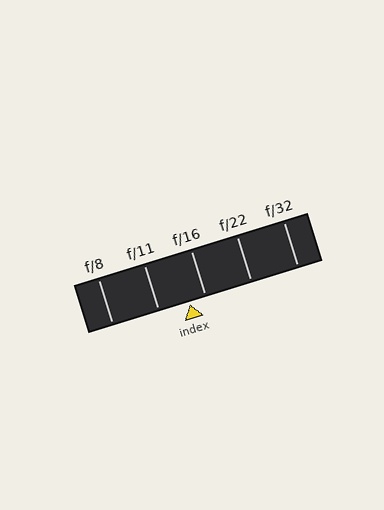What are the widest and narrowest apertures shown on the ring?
The widest aperture shown is f/8 and the narrowest is f/32.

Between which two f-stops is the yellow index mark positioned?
The index mark is between f/11 and f/16.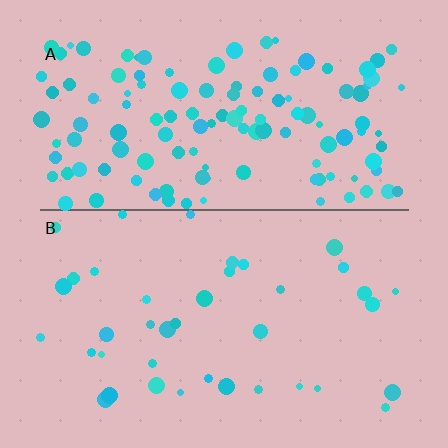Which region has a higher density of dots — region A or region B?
A (the top).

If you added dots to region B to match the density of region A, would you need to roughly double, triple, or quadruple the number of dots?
Approximately triple.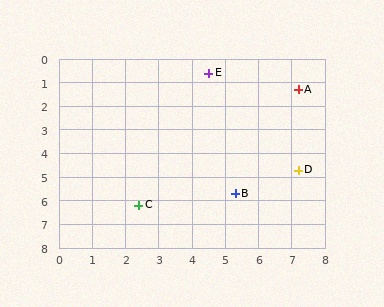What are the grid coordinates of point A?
Point A is at approximately (7.2, 1.3).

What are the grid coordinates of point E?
Point E is at approximately (4.5, 0.6).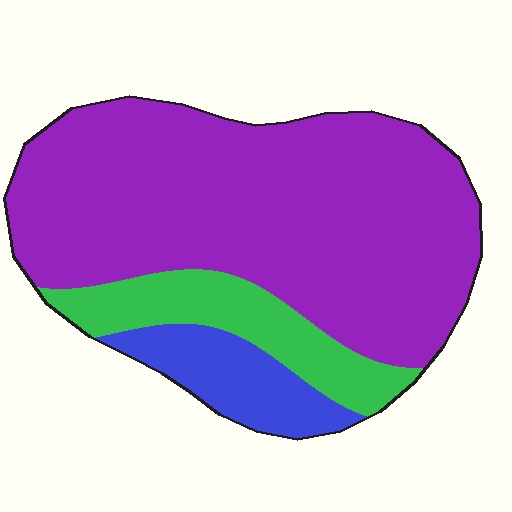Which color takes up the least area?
Blue, at roughly 10%.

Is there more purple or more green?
Purple.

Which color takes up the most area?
Purple, at roughly 70%.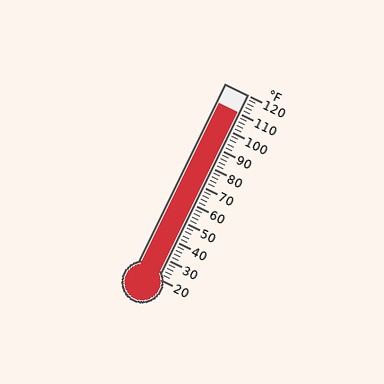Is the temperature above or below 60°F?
The temperature is above 60°F.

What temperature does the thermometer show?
The thermometer shows approximately 110°F.